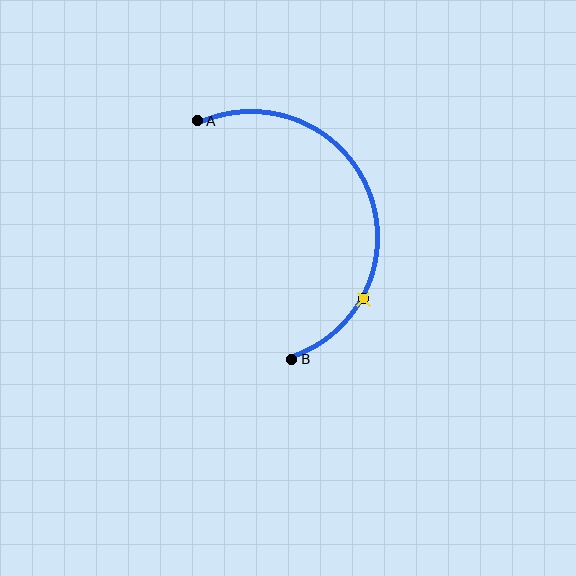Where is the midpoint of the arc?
The arc midpoint is the point on the curve farthest from the straight line joining A and B. It sits to the right of that line.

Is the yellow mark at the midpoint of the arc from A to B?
No. The yellow mark lies on the arc but is closer to endpoint B. The arc midpoint would be at the point on the curve equidistant along the arc from both A and B.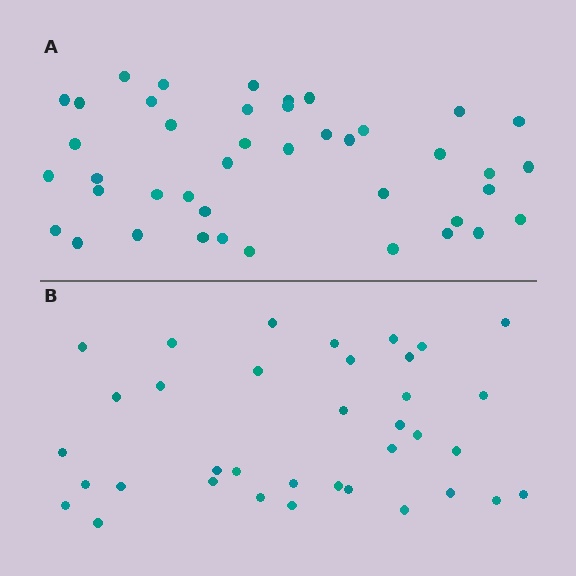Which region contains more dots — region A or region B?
Region A (the top region) has more dots.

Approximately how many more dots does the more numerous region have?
Region A has about 6 more dots than region B.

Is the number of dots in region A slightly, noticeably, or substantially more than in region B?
Region A has only slightly more — the two regions are fairly close. The ratio is roughly 1.2 to 1.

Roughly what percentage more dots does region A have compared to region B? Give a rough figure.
About 15% more.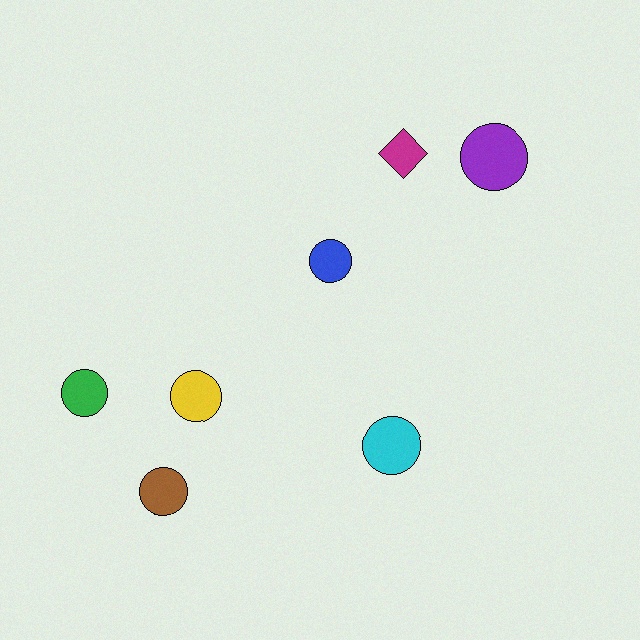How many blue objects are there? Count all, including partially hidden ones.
There is 1 blue object.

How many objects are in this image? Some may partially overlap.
There are 7 objects.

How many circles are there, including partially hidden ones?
There are 6 circles.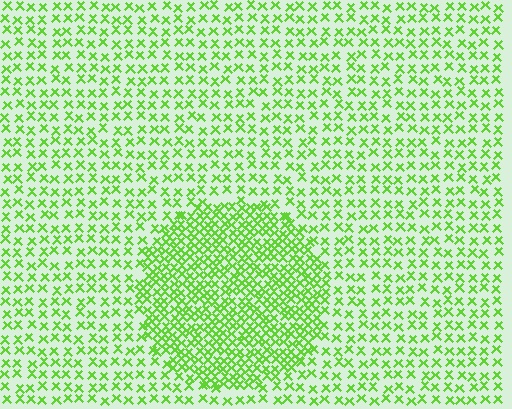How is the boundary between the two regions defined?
The boundary is defined by a change in element density (approximately 2.1x ratio). All elements are the same color, size, and shape.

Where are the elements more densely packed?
The elements are more densely packed inside the circle boundary.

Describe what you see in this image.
The image contains small lime elements arranged at two different densities. A circle-shaped region is visible where the elements are more densely packed than the surrounding area.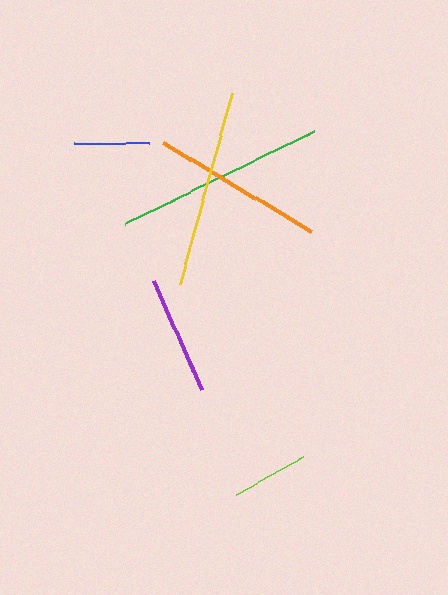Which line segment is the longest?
The green line is the longest at approximately 210 pixels.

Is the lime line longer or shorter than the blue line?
The lime line is longer than the blue line.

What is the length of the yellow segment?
The yellow segment is approximately 197 pixels long.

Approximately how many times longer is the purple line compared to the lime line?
The purple line is approximately 1.5 times the length of the lime line.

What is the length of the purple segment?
The purple segment is approximately 119 pixels long.